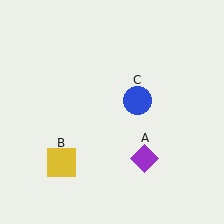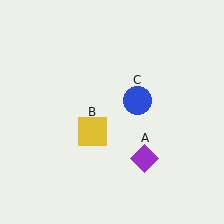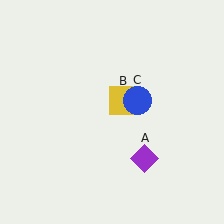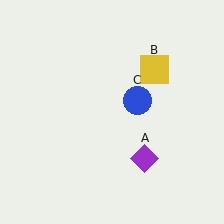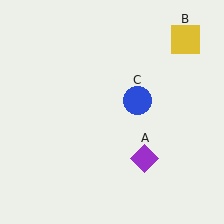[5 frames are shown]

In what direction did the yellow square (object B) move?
The yellow square (object B) moved up and to the right.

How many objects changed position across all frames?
1 object changed position: yellow square (object B).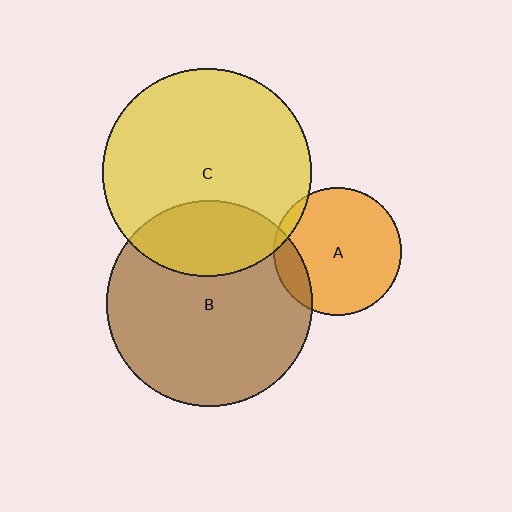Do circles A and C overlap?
Yes.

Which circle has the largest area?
Circle C (yellow).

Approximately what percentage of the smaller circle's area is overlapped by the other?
Approximately 5%.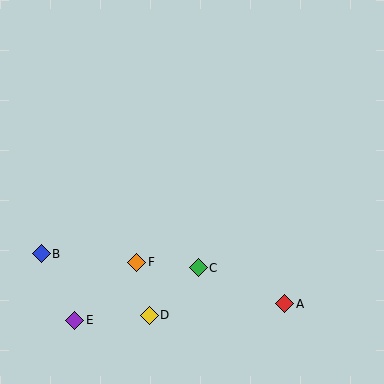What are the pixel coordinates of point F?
Point F is at (137, 262).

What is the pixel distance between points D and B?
The distance between D and B is 124 pixels.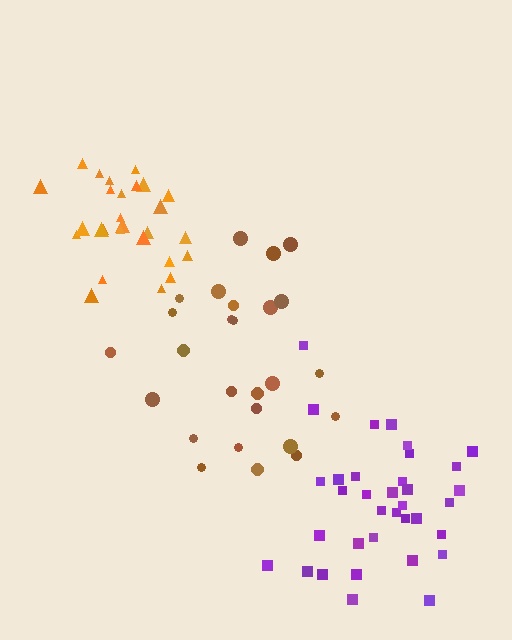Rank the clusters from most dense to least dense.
orange, purple, brown.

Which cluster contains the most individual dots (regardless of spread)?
Purple (35).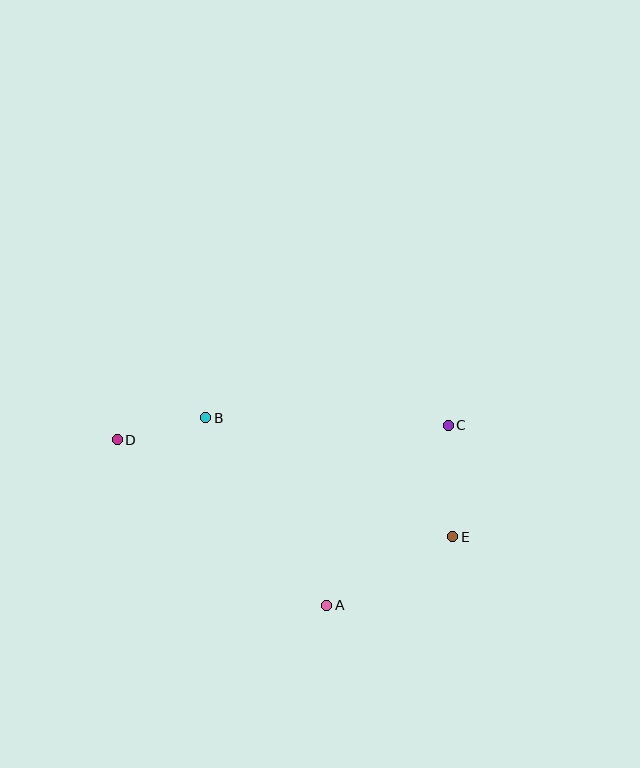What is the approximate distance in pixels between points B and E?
The distance between B and E is approximately 274 pixels.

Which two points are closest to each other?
Points B and D are closest to each other.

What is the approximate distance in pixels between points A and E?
The distance between A and E is approximately 143 pixels.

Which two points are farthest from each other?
Points D and E are farthest from each other.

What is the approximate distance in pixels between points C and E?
The distance between C and E is approximately 111 pixels.